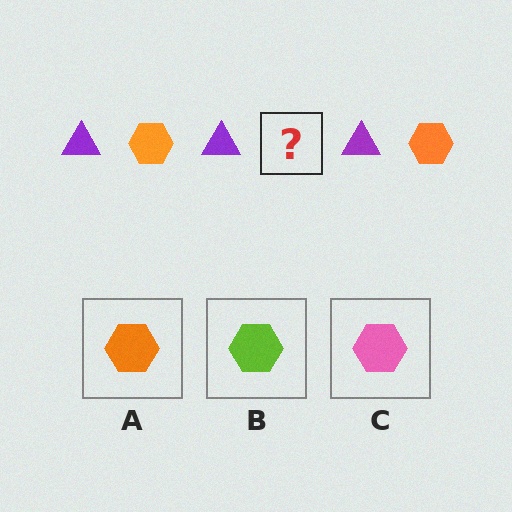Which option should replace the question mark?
Option A.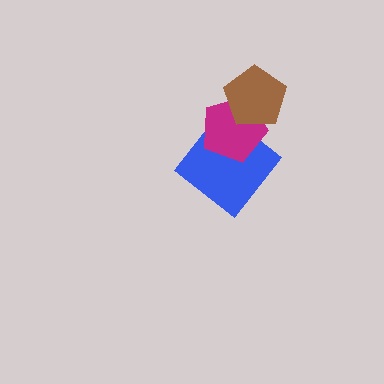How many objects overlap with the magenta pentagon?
2 objects overlap with the magenta pentagon.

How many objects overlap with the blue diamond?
1 object overlaps with the blue diamond.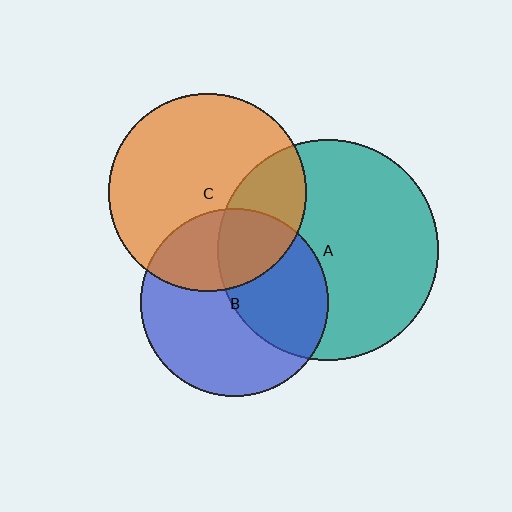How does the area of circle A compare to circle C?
Approximately 1.3 times.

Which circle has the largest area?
Circle A (teal).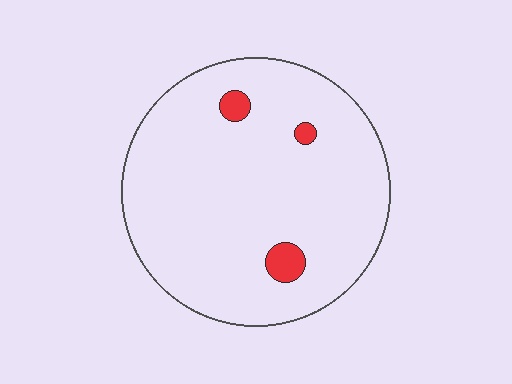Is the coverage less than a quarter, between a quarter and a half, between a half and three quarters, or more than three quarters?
Less than a quarter.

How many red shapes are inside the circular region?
3.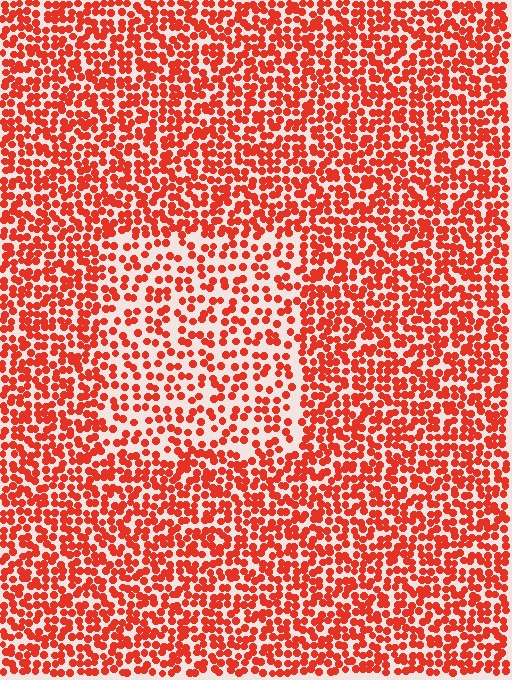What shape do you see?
I see a rectangle.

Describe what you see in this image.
The image contains small red elements arranged at two different densities. A rectangle-shaped region is visible where the elements are less densely packed than the surrounding area.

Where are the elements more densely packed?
The elements are more densely packed outside the rectangle boundary.